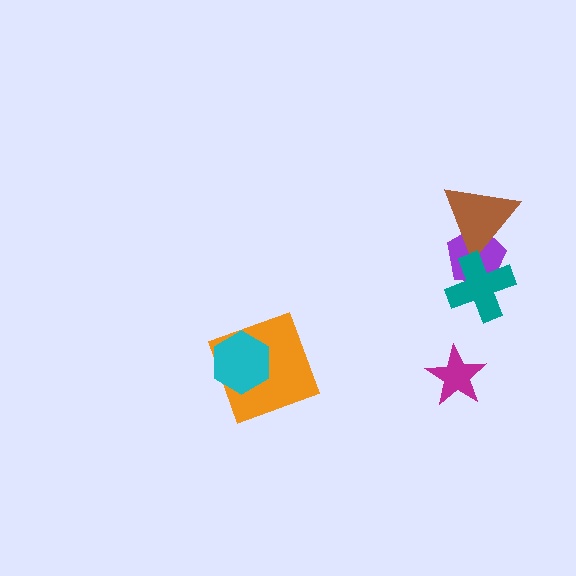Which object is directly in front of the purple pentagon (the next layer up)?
The brown triangle is directly in front of the purple pentagon.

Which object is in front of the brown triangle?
The teal cross is in front of the brown triangle.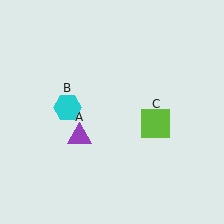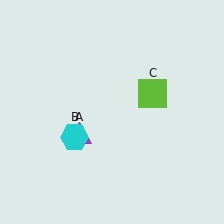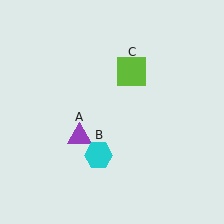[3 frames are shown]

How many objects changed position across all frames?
2 objects changed position: cyan hexagon (object B), lime square (object C).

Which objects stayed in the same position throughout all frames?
Purple triangle (object A) remained stationary.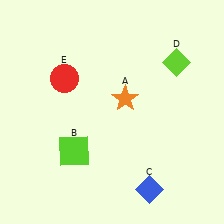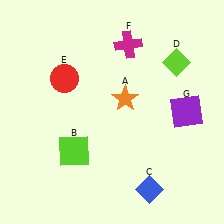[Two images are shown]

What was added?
A magenta cross (F), a purple square (G) were added in Image 2.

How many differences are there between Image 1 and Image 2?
There are 2 differences between the two images.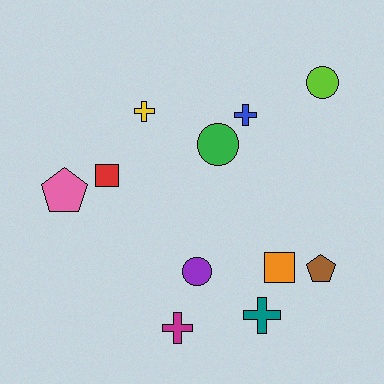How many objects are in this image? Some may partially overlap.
There are 11 objects.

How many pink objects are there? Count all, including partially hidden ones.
There is 1 pink object.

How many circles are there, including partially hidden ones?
There are 3 circles.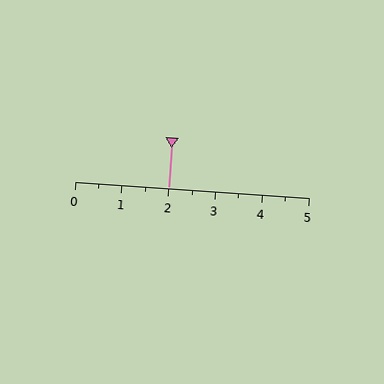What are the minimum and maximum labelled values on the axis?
The axis runs from 0 to 5.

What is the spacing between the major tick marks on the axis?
The major ticks are spaced 1 apart.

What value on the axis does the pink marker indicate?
The marker indicates approximately 2.